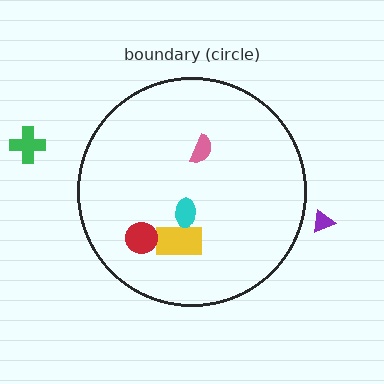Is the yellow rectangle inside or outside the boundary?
Inside.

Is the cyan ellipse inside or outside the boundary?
Inside.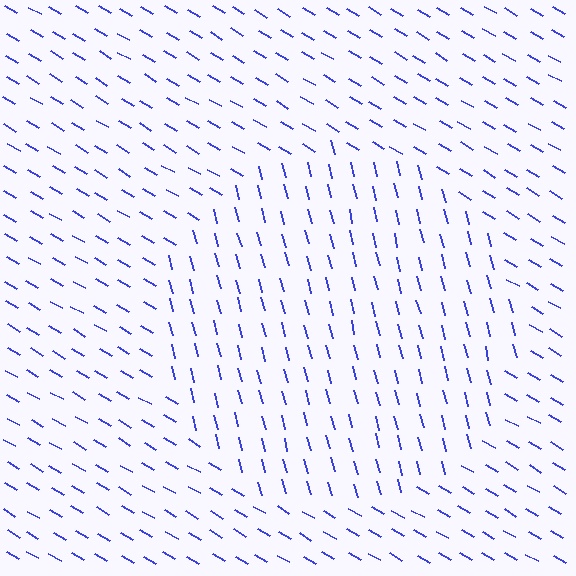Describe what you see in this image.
The image is filled with small blue line segments. A circle region in the image has lines oriented differently from the surrounding lines, creating a visible texture boundary.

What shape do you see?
I see a circle.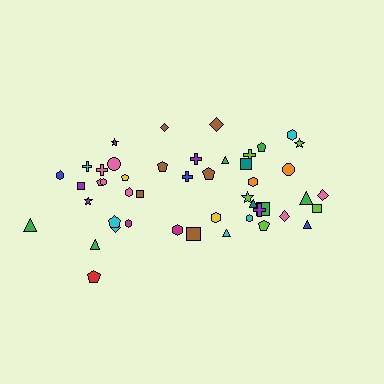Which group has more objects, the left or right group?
The right group.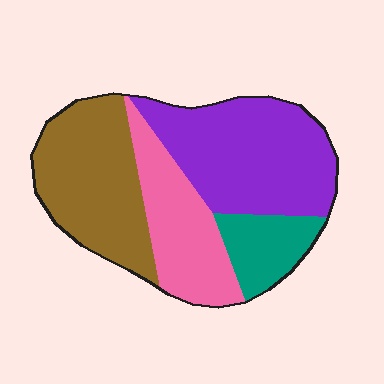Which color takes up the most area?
Purple, at roughly 35%.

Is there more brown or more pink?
Brown.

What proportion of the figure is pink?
Pink takes up about one fifth (1/5) of the figure.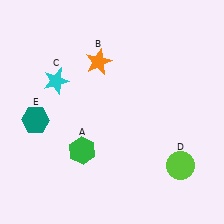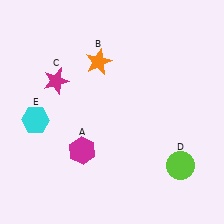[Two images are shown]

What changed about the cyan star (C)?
In Image 1, C is cyan. In Image 2, it changed to magenta.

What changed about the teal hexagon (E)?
In Image 1, E is teal. In Image 2, it changed to cyan.